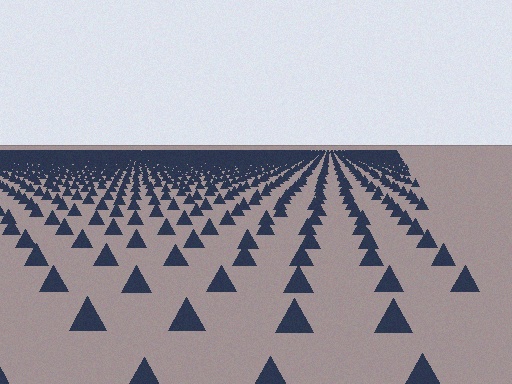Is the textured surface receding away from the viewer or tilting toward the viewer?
The surface is receding away from the viewer. Texture elements get smaller and denser toward the top.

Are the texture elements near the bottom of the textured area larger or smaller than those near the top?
Larger. Near the bottom, elements are closer to the viewer and appear at a bigger on-screen size.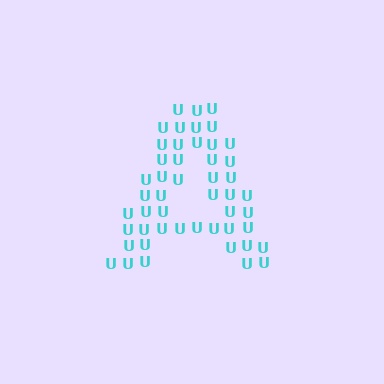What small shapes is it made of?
It is made of small letter U's.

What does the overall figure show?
The overall figure shows the letter A.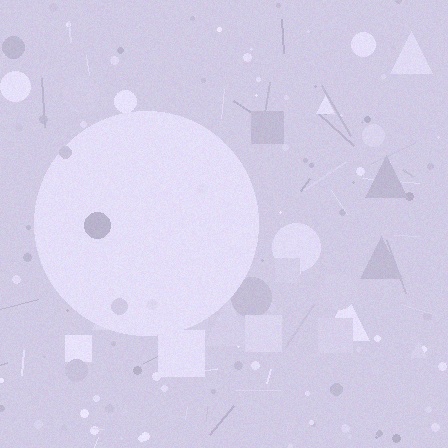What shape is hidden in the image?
A circle is hidden in the image.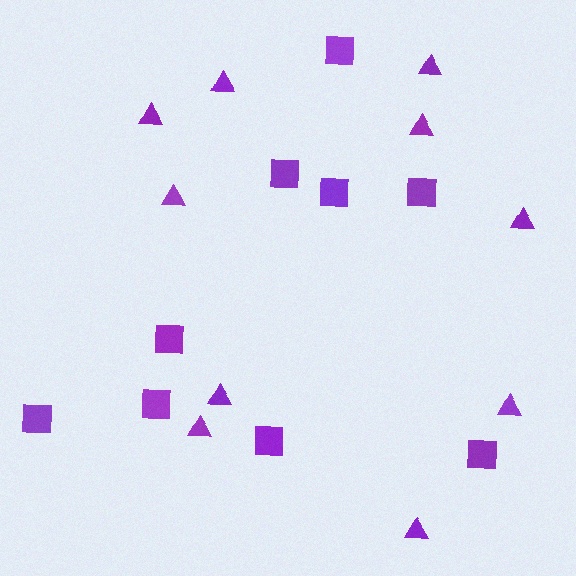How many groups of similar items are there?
There are 2 groups: one group of triangles (10) and one group of squares (9).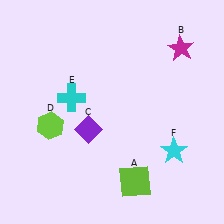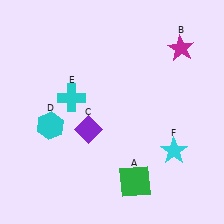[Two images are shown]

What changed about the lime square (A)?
In Image 1, A is lime. In Image 2, it changed to green.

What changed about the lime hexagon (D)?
In Image 1, D is lime. In Image 2, it changed to cyan.